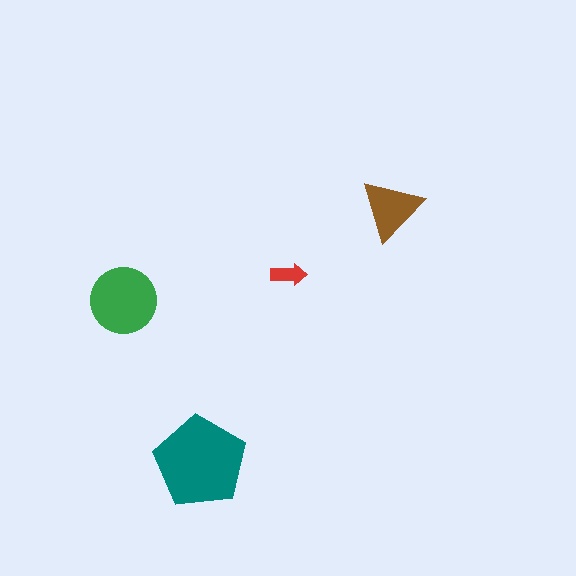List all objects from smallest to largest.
The red arrow, the brown triangle, the green circle, the teal pentagon.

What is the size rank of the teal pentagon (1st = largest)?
1st.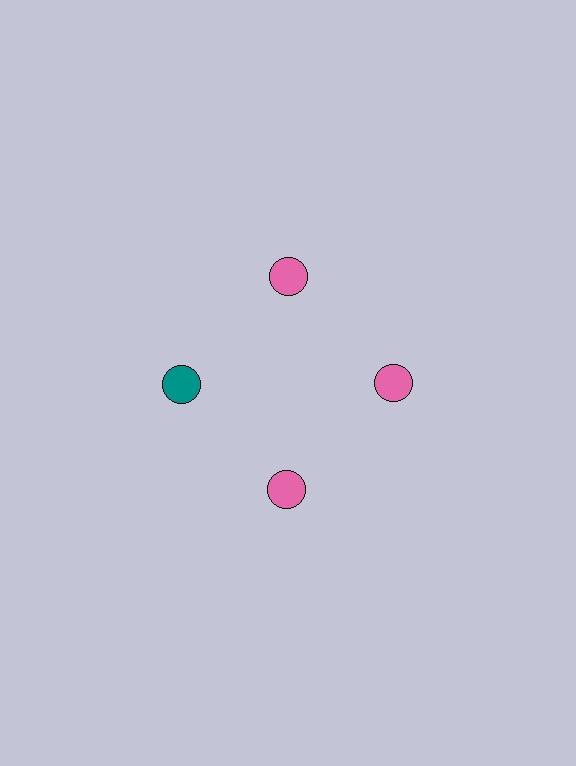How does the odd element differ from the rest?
It has a different color: teal instead of pink.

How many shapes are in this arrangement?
There are 4 shapes arranged in a ring pattern.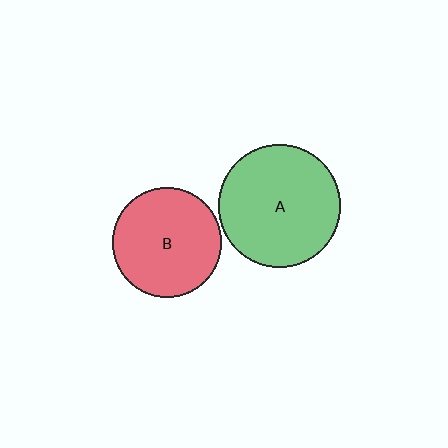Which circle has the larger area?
Circle A (green).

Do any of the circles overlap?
No, none of the circles overlap.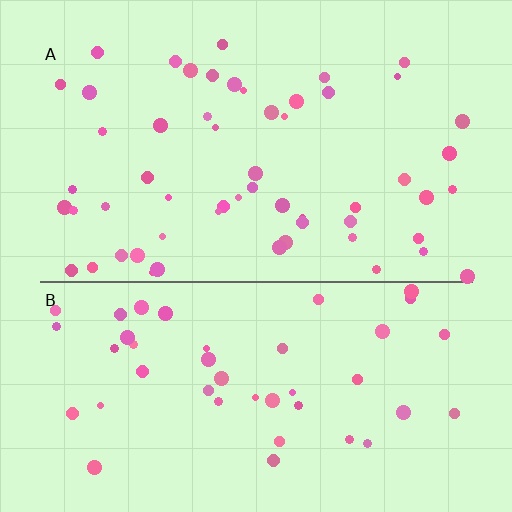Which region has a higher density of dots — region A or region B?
A (the top).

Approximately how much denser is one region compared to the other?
Approximately 1.3× — region A over region B.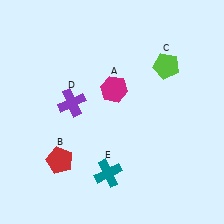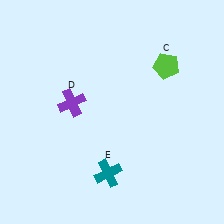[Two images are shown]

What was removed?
The red pentagon (B), the magenta hexagon (A) were removed in Image 2.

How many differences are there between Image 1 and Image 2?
There are 2 differences between the two images.